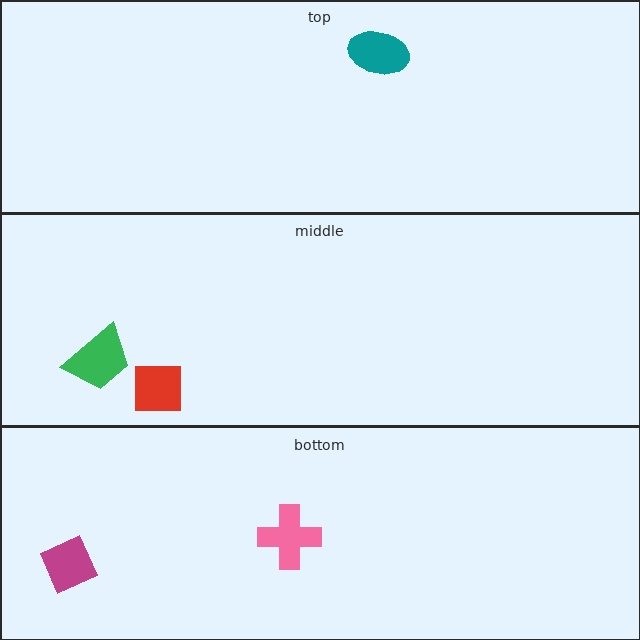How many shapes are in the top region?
1.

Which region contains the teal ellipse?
The top region.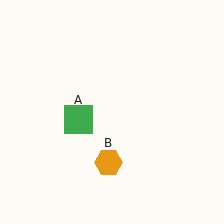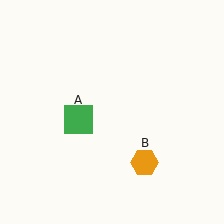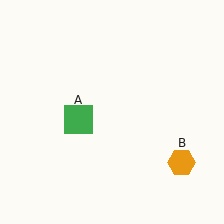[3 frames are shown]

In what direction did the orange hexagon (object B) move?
The orange hexagon (object B) moved right.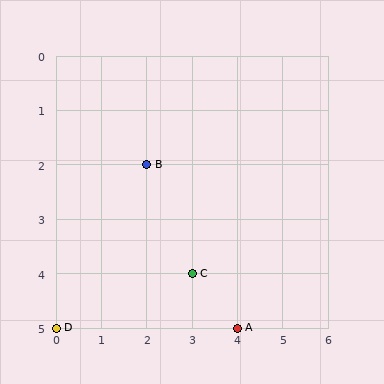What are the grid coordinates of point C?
Point C is at grid coordinates (3, 4).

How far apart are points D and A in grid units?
Points D and A are 4 columns apart.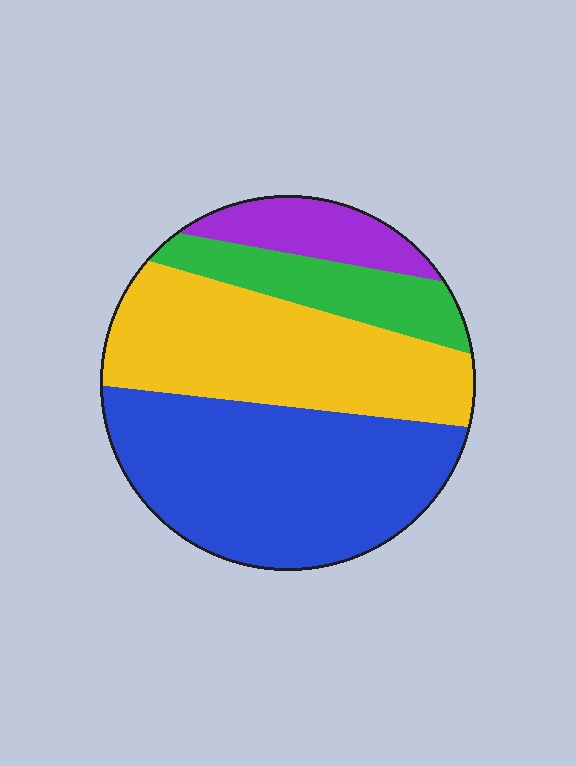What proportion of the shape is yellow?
Yellow takes up about one third (1/3) of the shape.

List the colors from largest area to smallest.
From largest to smallest: blue, yellow, green, purple.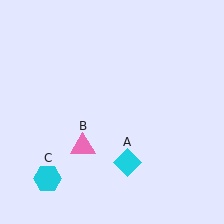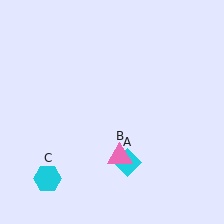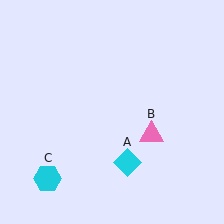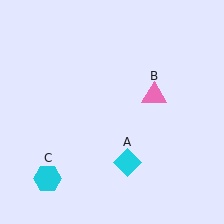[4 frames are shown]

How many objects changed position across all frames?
1 object changed position: pink triangle (object B).